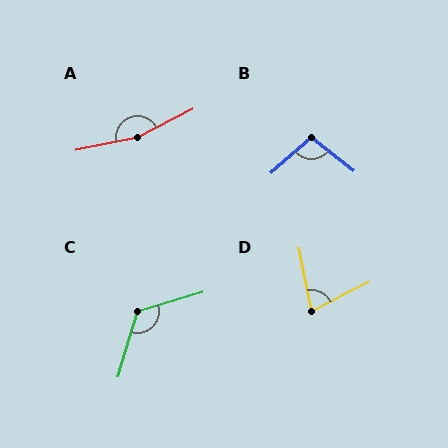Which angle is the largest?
A, at approximately 164 degrees.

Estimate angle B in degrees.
Approximately 100 degrees.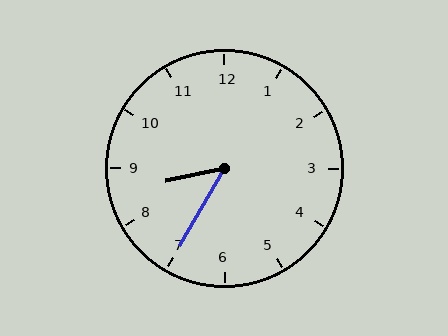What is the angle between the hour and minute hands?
Approximately 48 degrees.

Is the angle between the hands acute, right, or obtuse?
It is acute.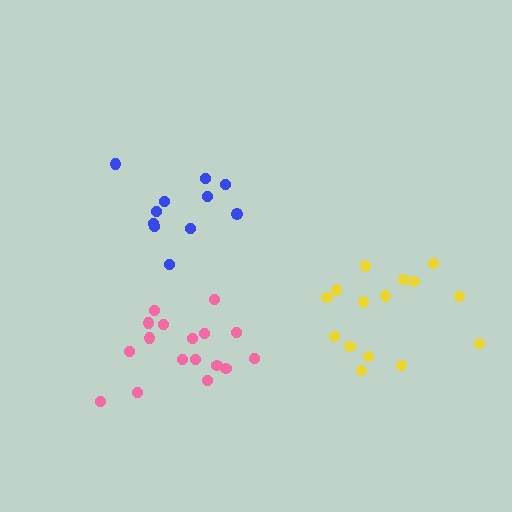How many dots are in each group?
Group 1: 15 dots, Group 2: 11 dots, Group 3: 17 dots (43 total).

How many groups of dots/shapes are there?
There are 3 groups.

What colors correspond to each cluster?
The clusters are colored: yellow, blue, pink.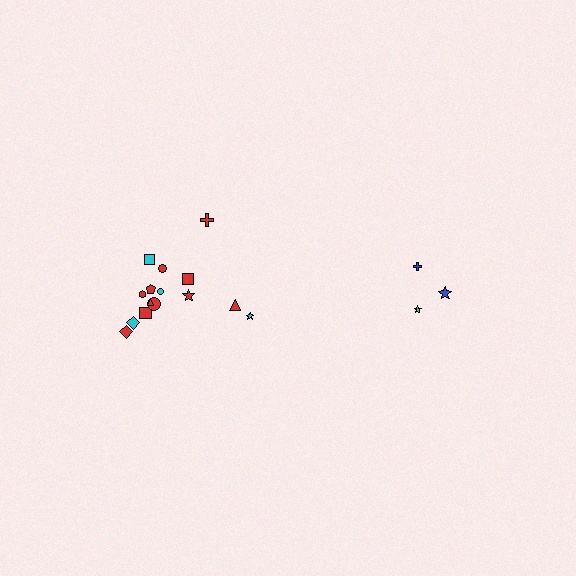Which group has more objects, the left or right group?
The left group.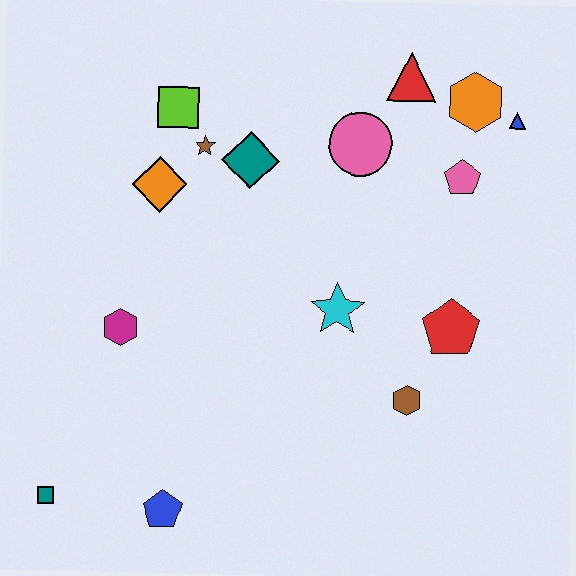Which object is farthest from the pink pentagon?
The teal square is farthest from the pink pentagon.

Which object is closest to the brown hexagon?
The red pentagon is closest to the brown hexagon.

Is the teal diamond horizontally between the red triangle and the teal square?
Yes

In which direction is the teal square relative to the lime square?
The teal square is below the lime square.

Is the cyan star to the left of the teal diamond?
No